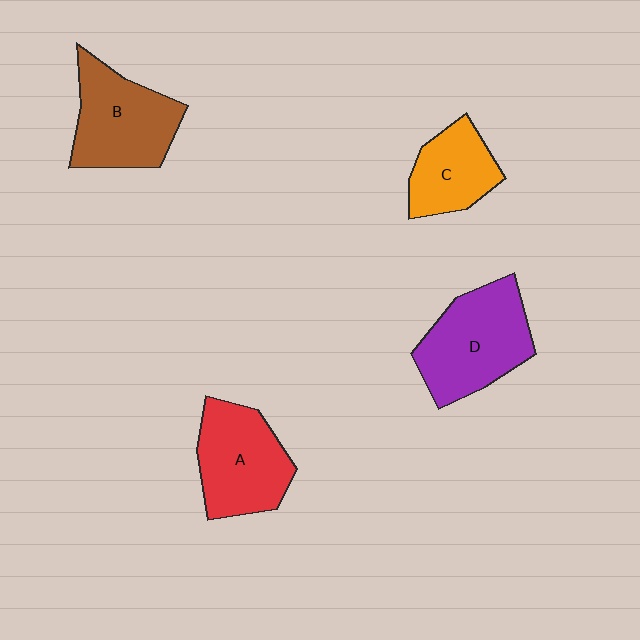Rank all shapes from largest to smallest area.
From largest to smallest: D (purple), B (brown), A (red), C (orange).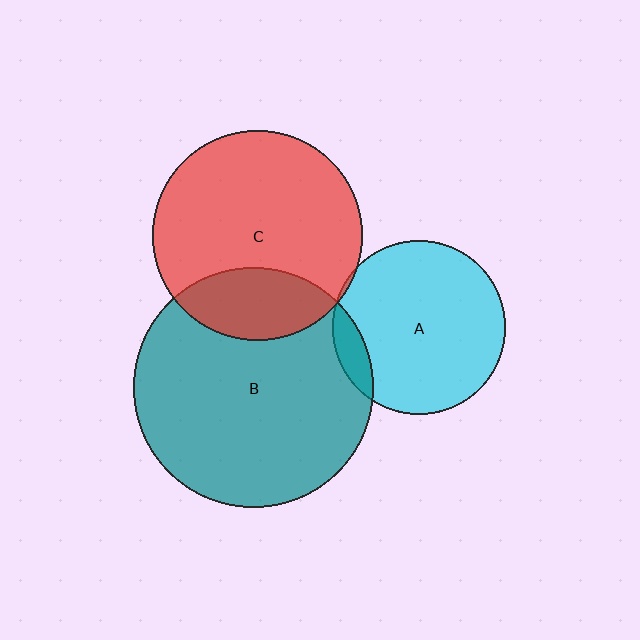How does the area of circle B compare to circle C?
Approximately 1.3 times.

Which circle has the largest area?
Circle B (teal).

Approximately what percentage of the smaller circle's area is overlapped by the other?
Approximately 25%.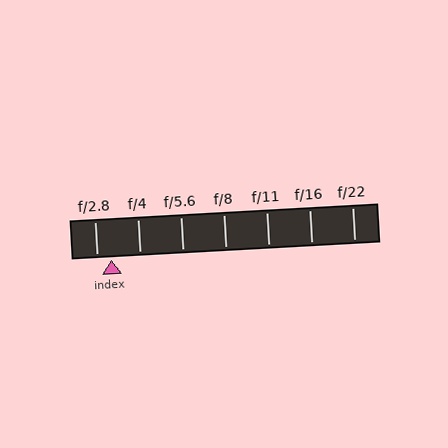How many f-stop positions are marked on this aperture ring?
There are 7 f-stop positions marked.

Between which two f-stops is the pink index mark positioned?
The index mark is between f/2.8 and f/4.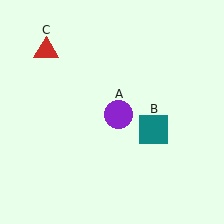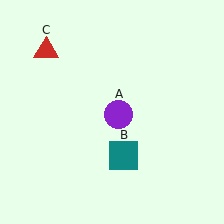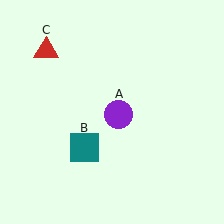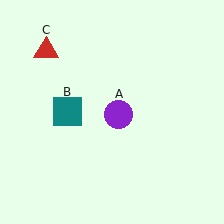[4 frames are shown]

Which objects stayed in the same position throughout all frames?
Purple circle (object A) and red triangle (object C) remained stationary.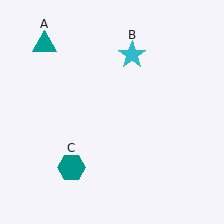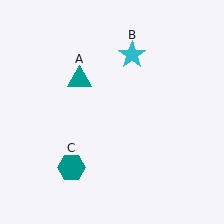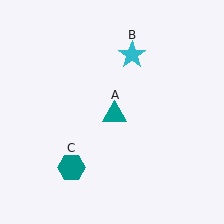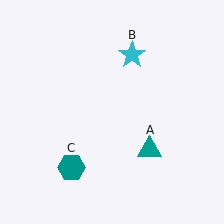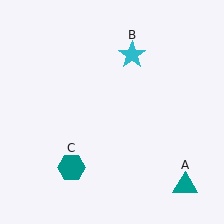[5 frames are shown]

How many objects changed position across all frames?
1 object changed position: teal triangle (object A).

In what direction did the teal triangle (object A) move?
The teal triangle (object A) moved down and to the right.